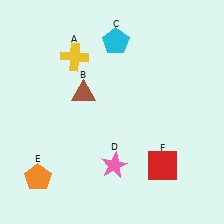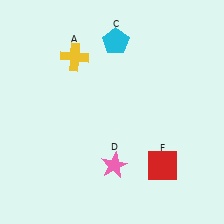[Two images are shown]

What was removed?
The orange pentagon (E), the brown triangle (B) were removed in Image 2.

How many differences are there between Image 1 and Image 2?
There are 2 differences between the two images.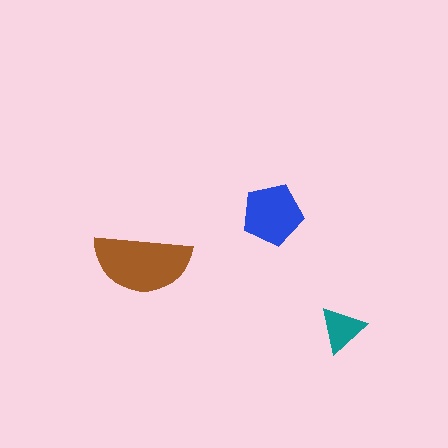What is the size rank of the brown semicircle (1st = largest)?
1st.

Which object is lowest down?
The teal triangle is bottommost.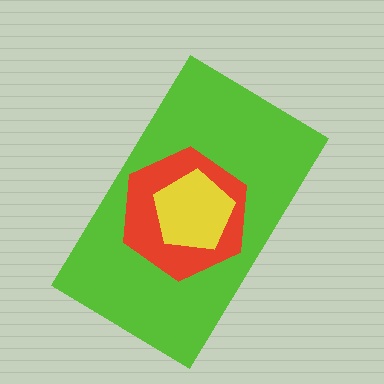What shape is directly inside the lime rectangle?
The red hexagon.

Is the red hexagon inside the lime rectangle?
Yes.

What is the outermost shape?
The lime rectangle.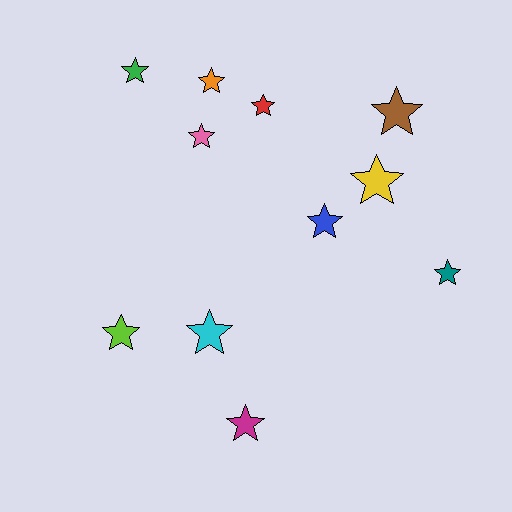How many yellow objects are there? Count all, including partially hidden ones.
There is 1 yellow object.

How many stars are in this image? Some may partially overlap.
There are 11 stars.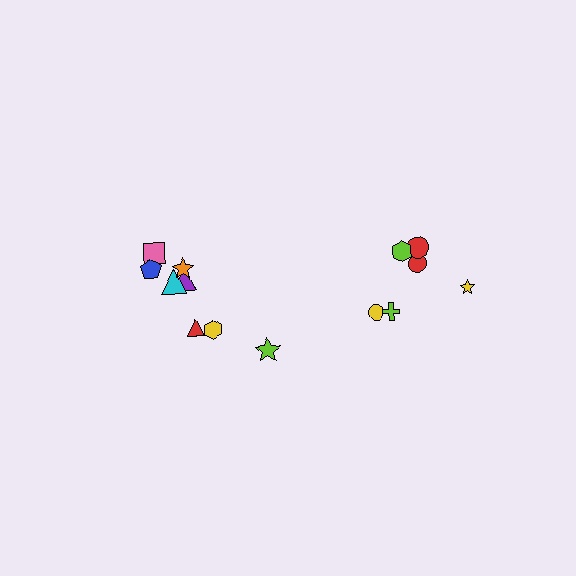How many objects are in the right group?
There are 6 objects.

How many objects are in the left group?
There are 8 objects.